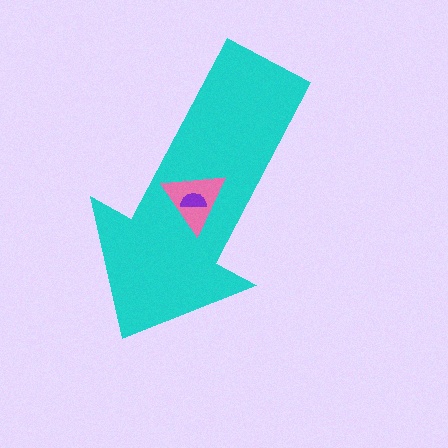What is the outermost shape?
The cyan arrow.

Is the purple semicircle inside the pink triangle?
Yes.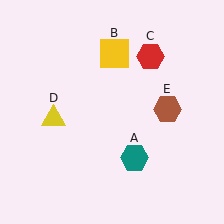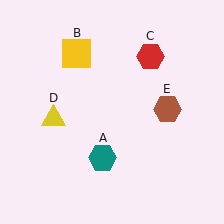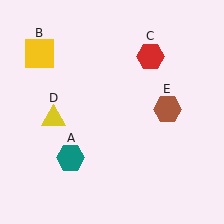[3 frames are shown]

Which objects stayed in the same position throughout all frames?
Red hexagon (object C) and yellow triangle (object D) and brown hexagon (object E) remained stationary.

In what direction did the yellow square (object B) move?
The yellow square (object B) moved left.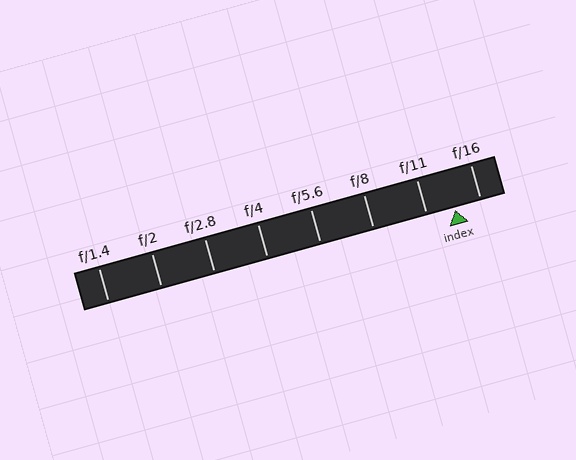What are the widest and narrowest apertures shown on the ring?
The widest aperture shown is f/1.4 and the narrowest is f/16.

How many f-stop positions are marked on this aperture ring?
There are 8 f-stop positions marked.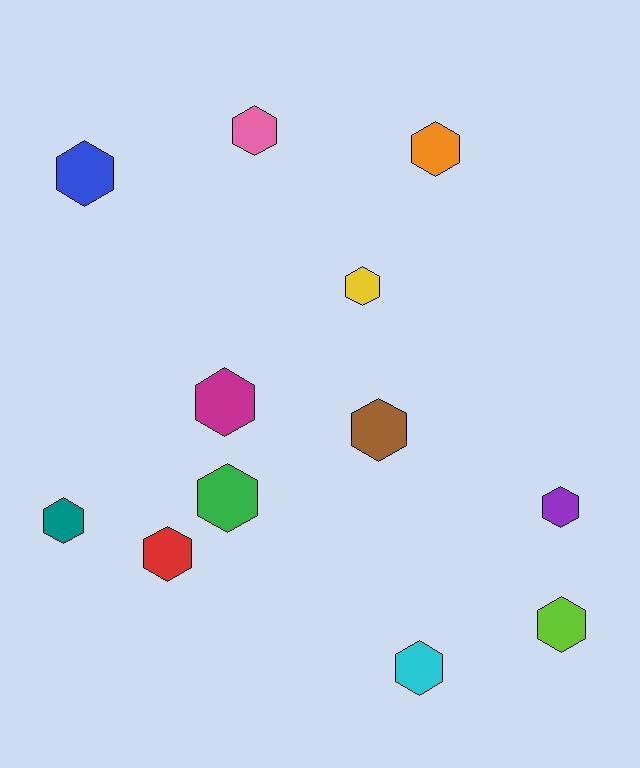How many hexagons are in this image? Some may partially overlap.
There are 12 hexagons.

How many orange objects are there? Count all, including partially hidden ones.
There is 1 orange object.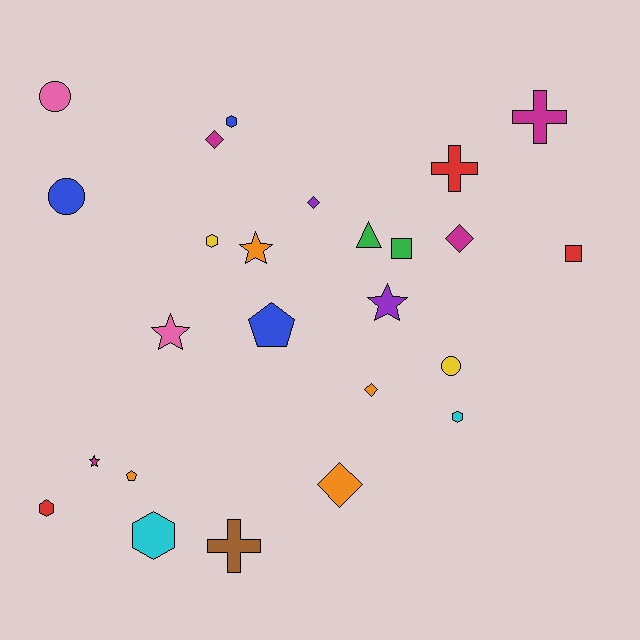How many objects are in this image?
There are 25 objects.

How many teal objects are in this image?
There are no teal objects.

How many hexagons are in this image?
There are 5 hexagons.